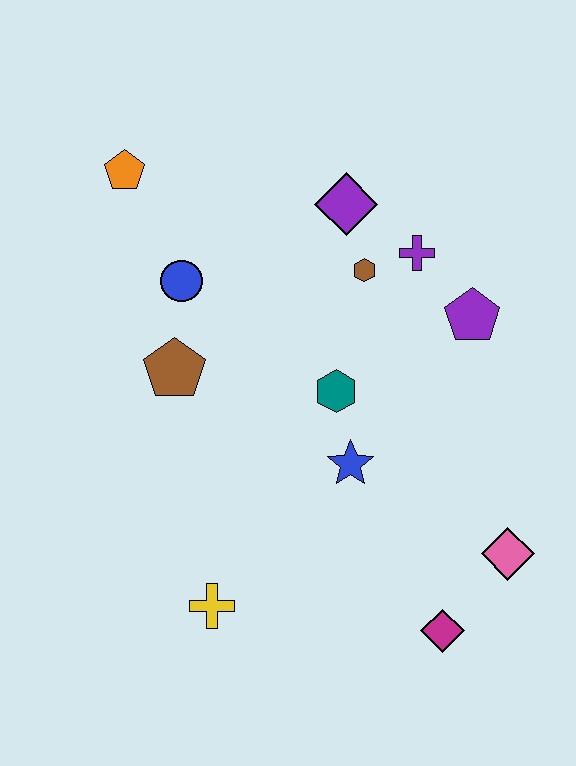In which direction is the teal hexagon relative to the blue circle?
The teal hexagon is to the right of the blue circle.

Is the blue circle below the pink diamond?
No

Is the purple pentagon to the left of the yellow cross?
No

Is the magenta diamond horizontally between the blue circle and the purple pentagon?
Yes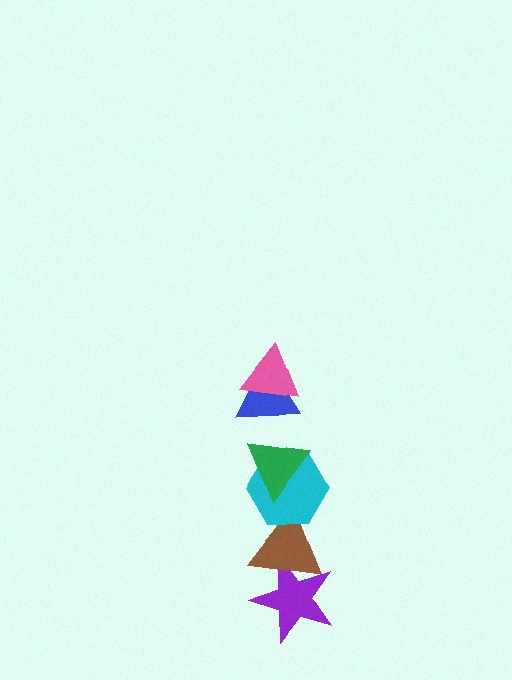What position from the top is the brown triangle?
The brown triangle is 5th from the top.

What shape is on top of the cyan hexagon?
The green triangle is on top of the cyan hexagon.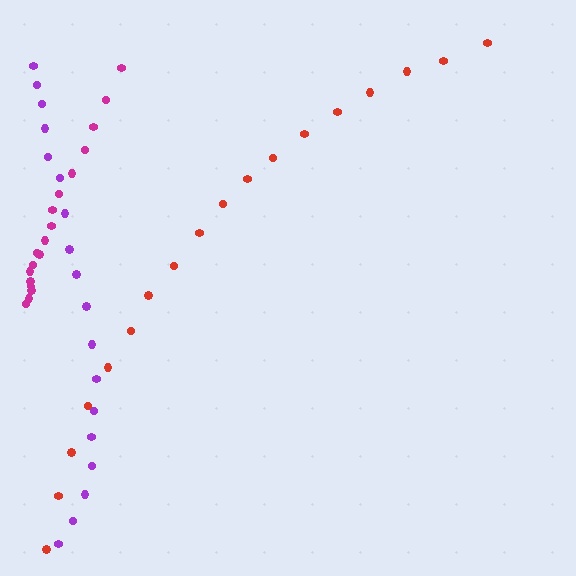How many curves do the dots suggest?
There are 3 distinct paths.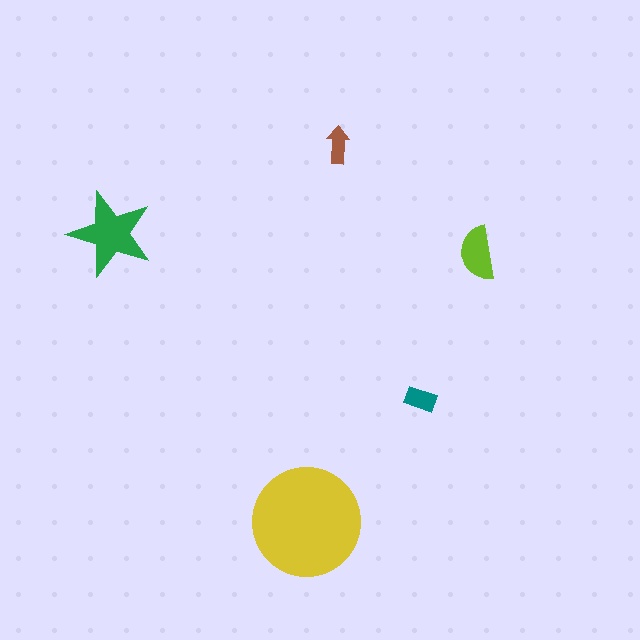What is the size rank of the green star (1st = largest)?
2nd.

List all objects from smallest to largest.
The brown arrow, the teal rectangle, the lime semicircle, the green star, the yellow circle.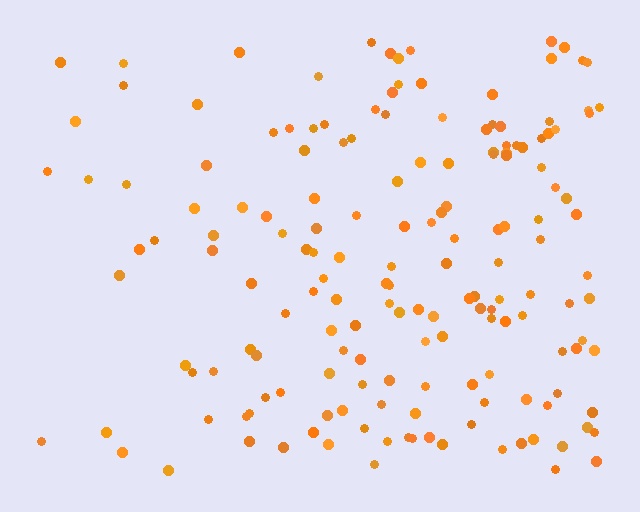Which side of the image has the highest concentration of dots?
The right.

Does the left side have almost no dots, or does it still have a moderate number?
Still a moderate number, just noticeably fewer than the right.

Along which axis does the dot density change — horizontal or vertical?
Horizontal.